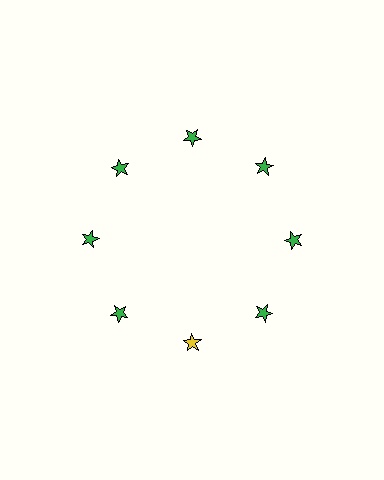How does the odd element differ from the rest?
It has a different color: yellow instead of green.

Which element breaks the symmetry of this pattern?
The yellow star at roughly the 6 o'clock position breaks the symmetry. All other shapes are green stars.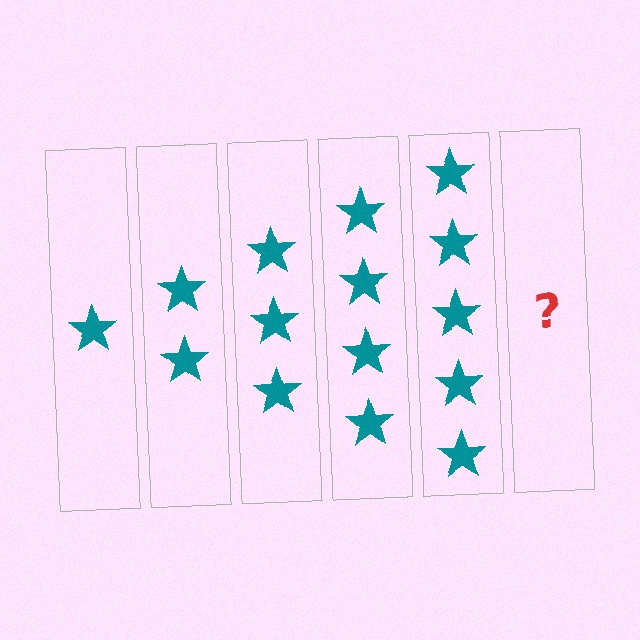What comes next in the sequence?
The next element should be 6 stars.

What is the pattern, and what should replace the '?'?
The pattern is that each step adds one more star. The '?' should be 6 stars.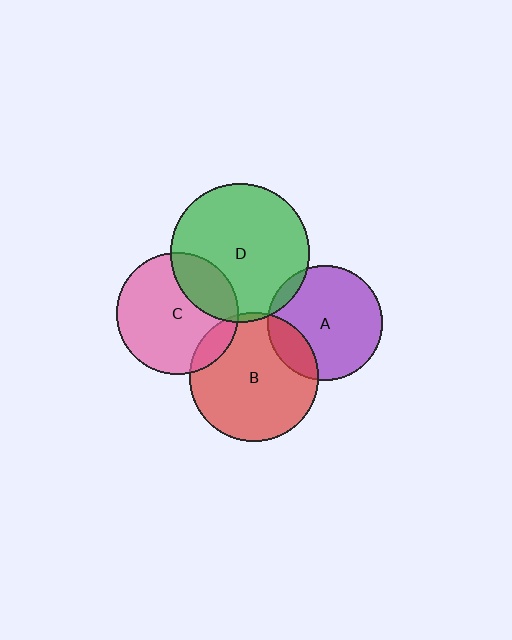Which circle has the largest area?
Circle D (green).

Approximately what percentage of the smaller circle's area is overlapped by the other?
Approximately 25%.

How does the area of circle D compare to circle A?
Approximately 1.5 times.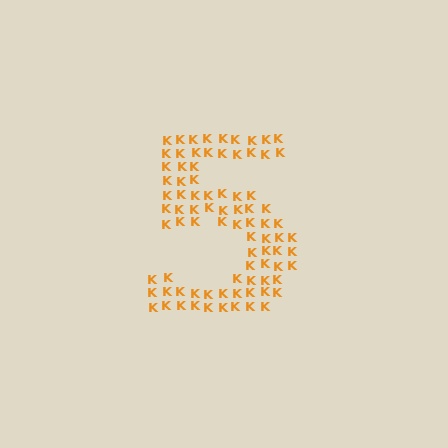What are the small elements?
The small elements are letter K's.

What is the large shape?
The large shape is the digit 5.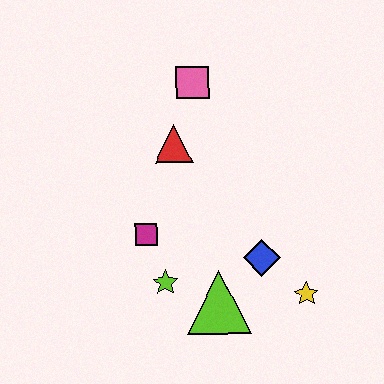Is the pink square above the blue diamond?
Yes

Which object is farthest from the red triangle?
The yellow star is farthest from the red triangle.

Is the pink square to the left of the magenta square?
No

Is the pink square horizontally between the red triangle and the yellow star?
Yes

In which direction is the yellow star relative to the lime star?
The yellow star is to the right of the lime star.